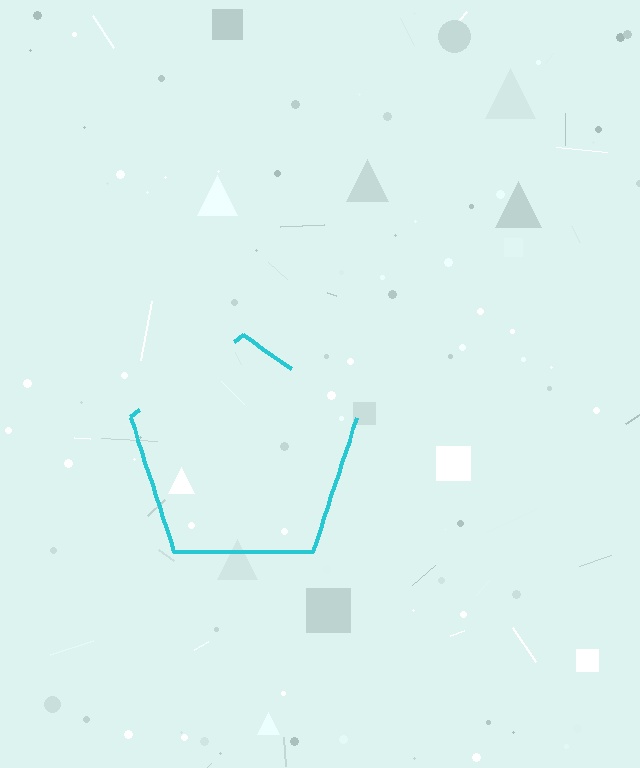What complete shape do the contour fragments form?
The contour fragments form a pentagon.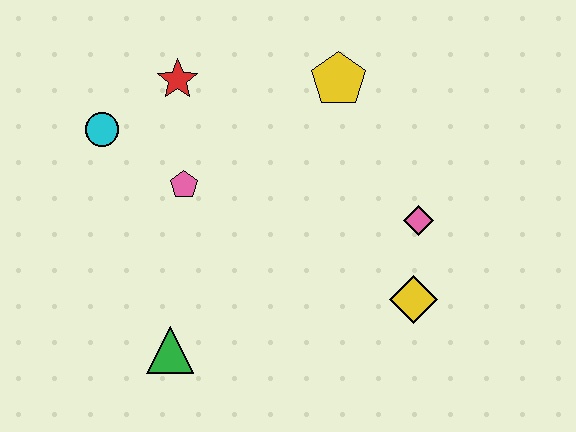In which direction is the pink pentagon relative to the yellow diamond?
The pink pentagon is to the left of the yellow diamond.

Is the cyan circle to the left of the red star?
Yes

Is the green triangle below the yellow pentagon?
Yes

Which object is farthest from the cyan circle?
The yellow diamond is farthest from the cyan circle.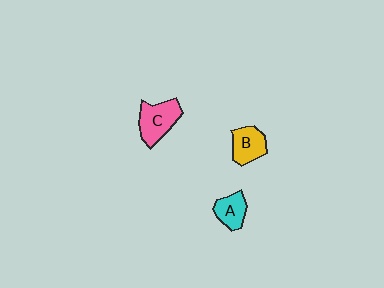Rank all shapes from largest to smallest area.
From largest to smallest: C (pink), B (yellow), A (cyan).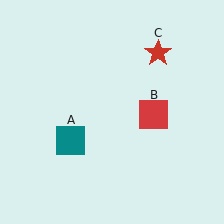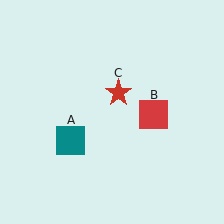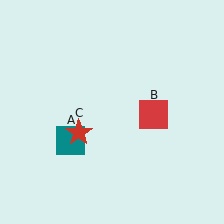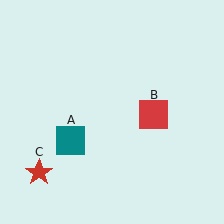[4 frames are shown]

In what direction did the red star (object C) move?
The red star (object C) moved down and to the left.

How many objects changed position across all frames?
1 object changed position: red star (object C).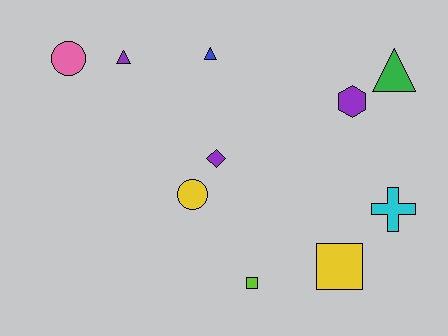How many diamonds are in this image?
There is 1 diamond.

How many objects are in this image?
There are 10 objects.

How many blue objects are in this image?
There is 1 blue object.